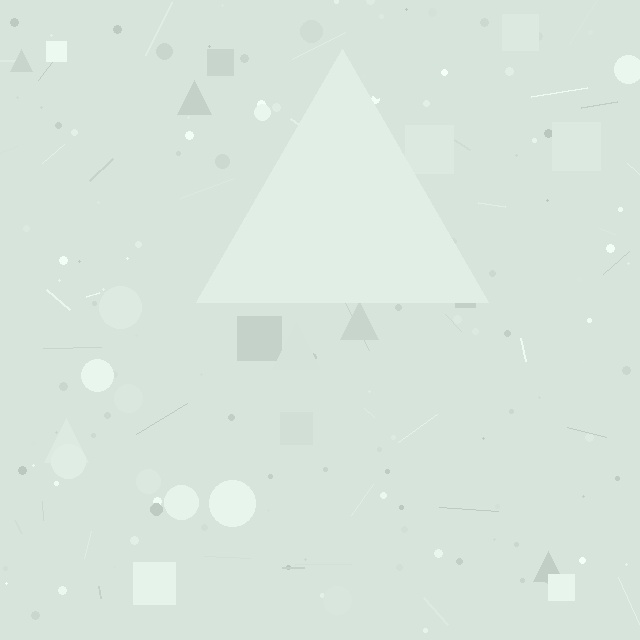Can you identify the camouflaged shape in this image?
The camouflaged shape is a triangle.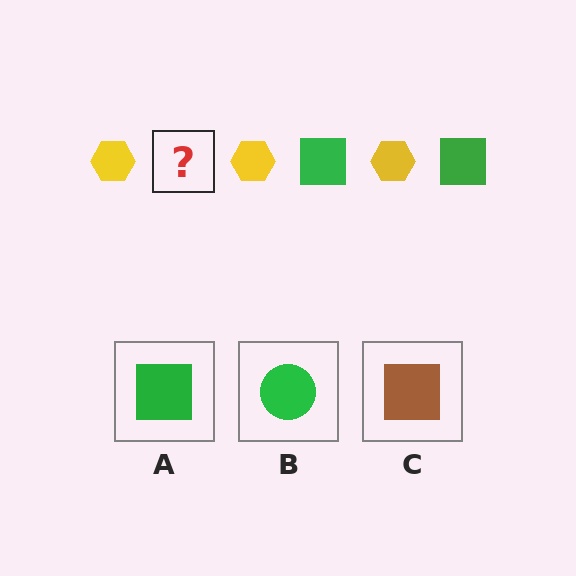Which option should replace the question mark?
Option A.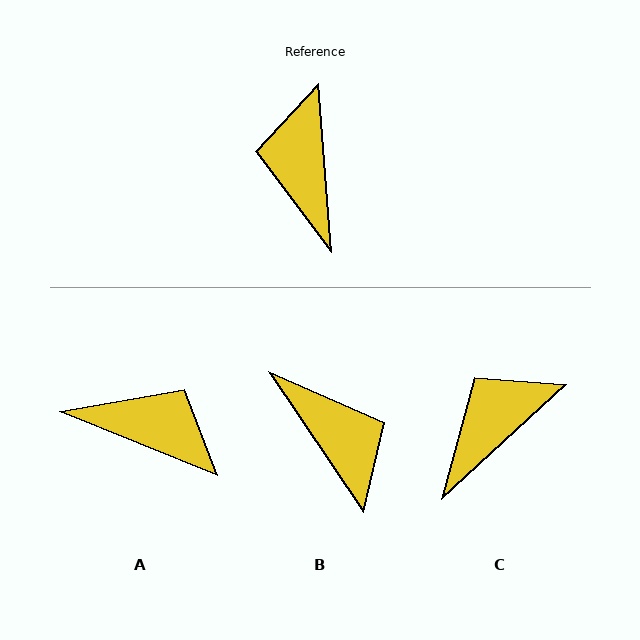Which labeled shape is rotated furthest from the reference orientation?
B, about 150 degrees away.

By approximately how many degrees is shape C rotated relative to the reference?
Approximately 52 degrees clockwise.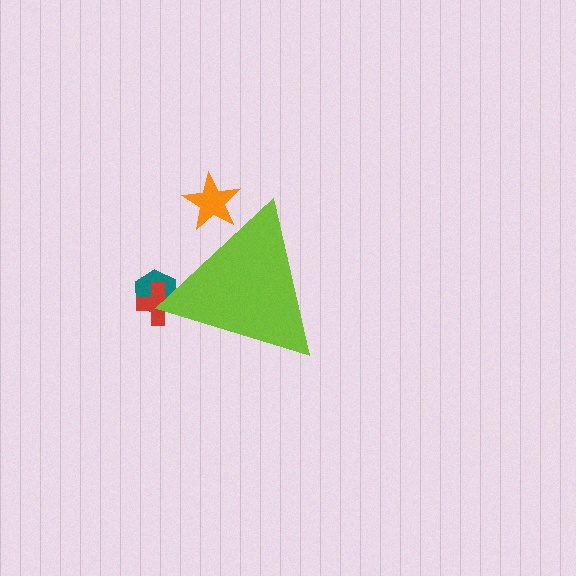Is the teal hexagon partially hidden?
Yes, the teal hexagon is partially hidden behind the lime triangle.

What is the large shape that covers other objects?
A lime triangle.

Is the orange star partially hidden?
Yes, the orange star is partially hidden behind the lime triangle.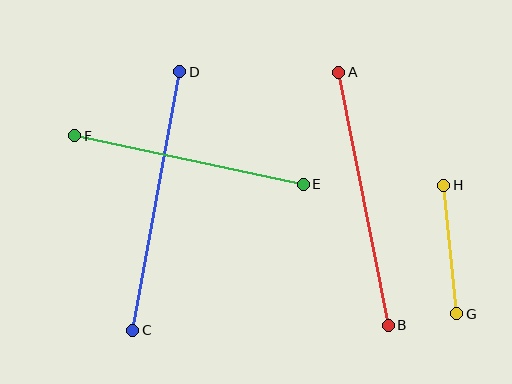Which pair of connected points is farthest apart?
Points C and D are farthest apart.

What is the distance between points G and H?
The distance is approximately 129 pixels.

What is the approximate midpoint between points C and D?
The midpoint is at approximately (156, 201) pixels.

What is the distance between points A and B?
The distance is approximately 258 pixels.